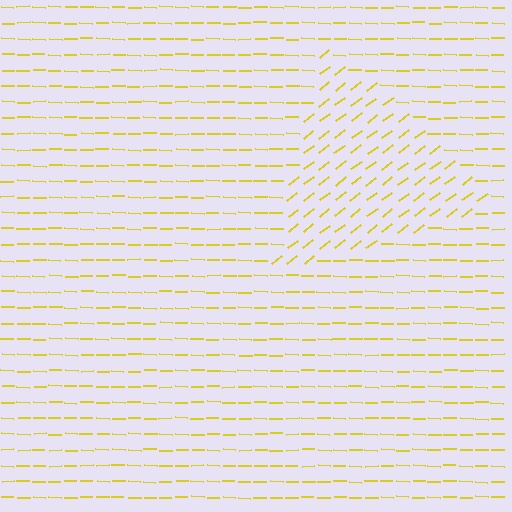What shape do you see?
I see a triangle.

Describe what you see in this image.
The image is filled with small yellow line segments. A triangle region in the image has lines oriented differently from the surrounding lines, creating a visible texture boundary.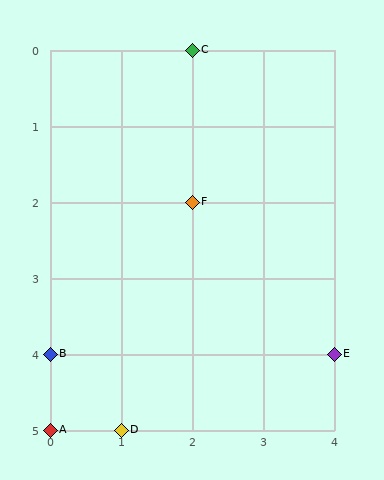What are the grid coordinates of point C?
Point C is at grid coordinates (2, 0).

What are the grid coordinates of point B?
Point B is at grid coordinates (0, 4).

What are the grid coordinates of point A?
Point A is at grid coordinates (0, 5).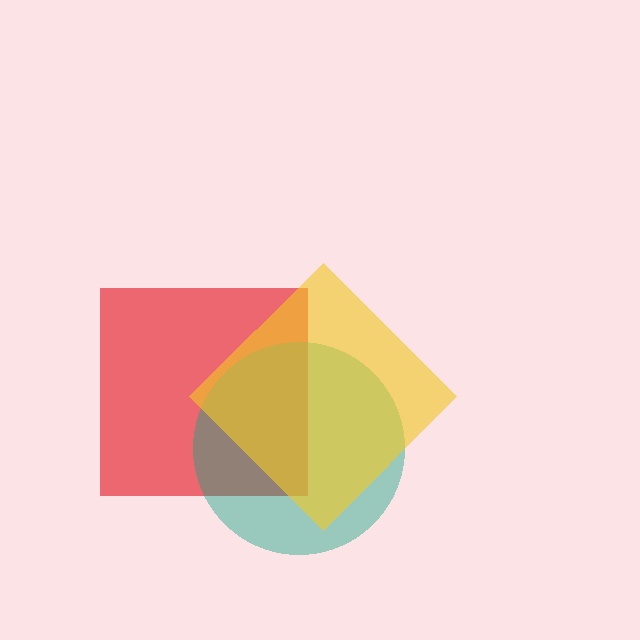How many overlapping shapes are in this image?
There are 3 overlapping shapes in the image.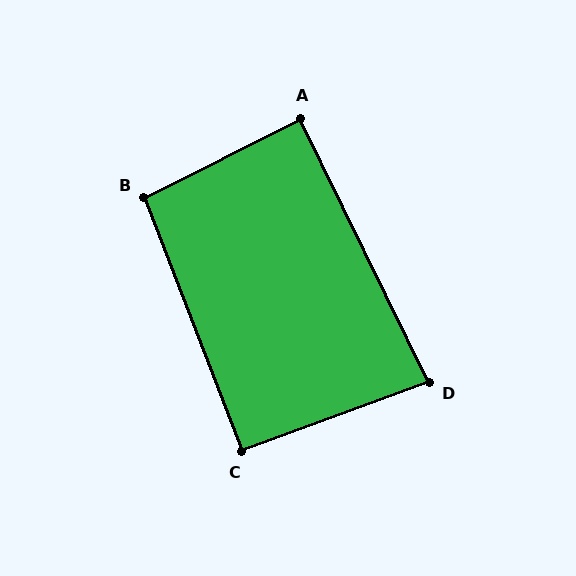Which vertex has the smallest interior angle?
D, at approximately 84 degrees.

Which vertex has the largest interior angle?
B, at approximately 96 degrees.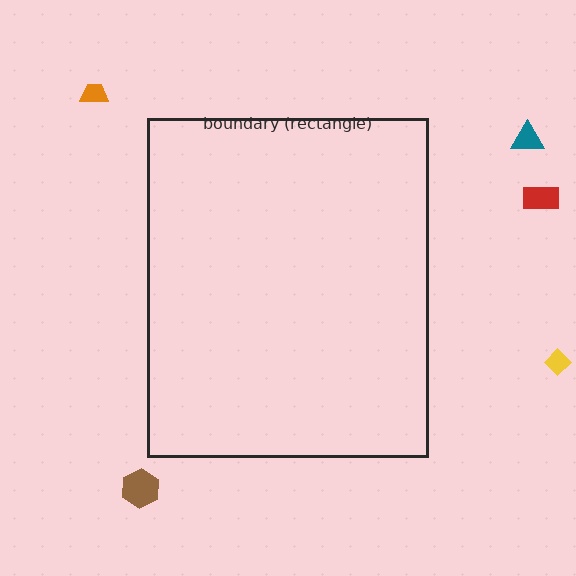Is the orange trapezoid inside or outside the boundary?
Outside.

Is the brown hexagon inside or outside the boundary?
Outside.